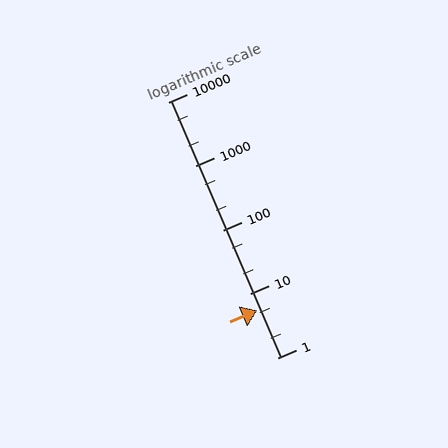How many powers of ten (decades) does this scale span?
The scale spans 4 decades, from 1 to 10000.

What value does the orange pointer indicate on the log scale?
The pointer indicates approximately 5.6.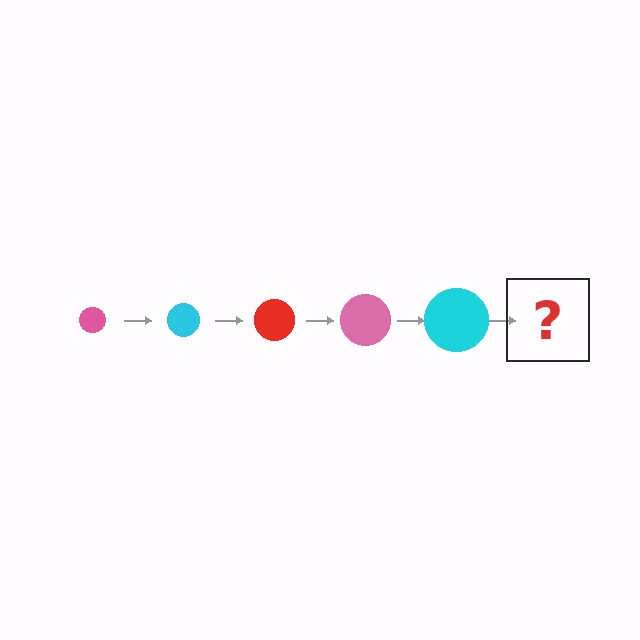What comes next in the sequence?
The next element should be a red circle, larger than the previous one.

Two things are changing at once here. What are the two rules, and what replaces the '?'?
The two rules are that the circle grows larger each step and the color cycles through pink, cyan, and red. The '?' should be a red circle, larger than the previous one.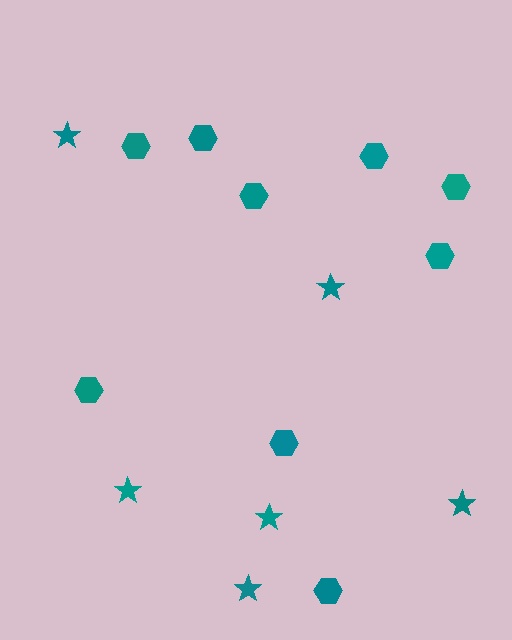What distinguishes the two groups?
There are 2 groups: one group of stars (6) and one group of hexagons (9).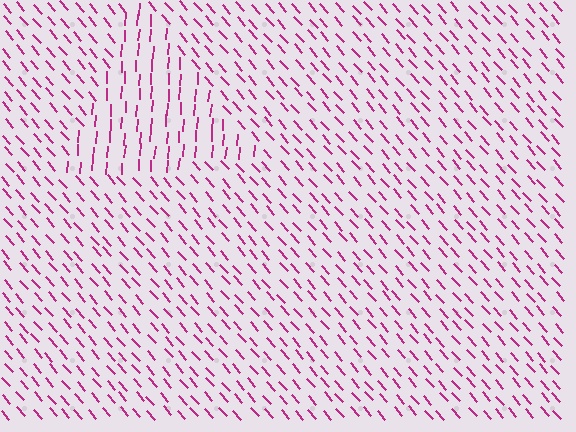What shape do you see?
I see a triangle.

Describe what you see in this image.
The image is filled with small magenta line segments. A triangle region in the image has lines oriented differently from the surrounding lines, creating a visible texture boundary.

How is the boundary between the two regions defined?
The boundary is defined purely by a change in line orientation (approximately 45 degrees difference). All lines are the same color and thickness.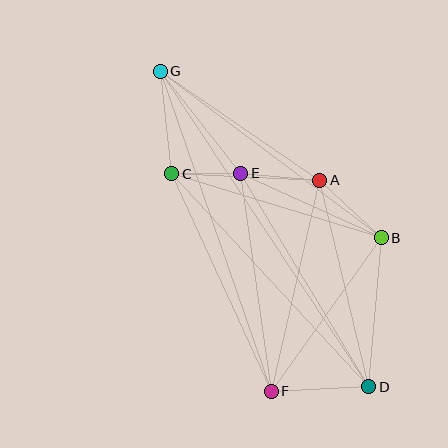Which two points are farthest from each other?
Points D and G are farthest from each other.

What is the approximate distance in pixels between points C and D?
The distance between C and D is approximately 290 pixels.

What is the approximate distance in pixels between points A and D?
The distance between A and D is approximately 212 pixels.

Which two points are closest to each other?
Points C and E are closest to each other.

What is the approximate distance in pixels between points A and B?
The distance between A and B is approximately 84 pixels.